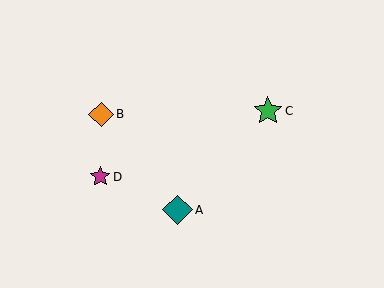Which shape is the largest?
The teal diamond (labeled A) is the largest.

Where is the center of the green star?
The center of the green star is at (268, 111).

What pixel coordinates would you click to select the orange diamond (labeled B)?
Click at (101, 114) to select the orange diamond B.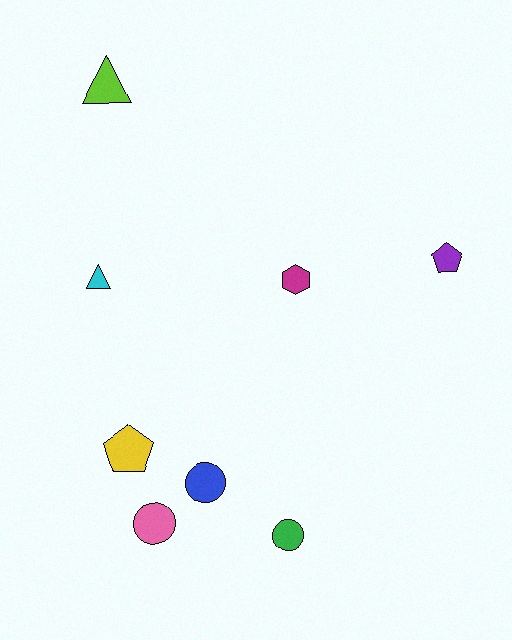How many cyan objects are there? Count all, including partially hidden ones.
There is 1 cyan object.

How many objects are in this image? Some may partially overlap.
There are 8 objects.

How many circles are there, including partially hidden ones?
There are 3 circles.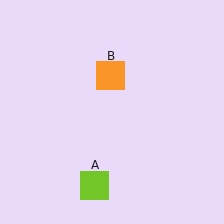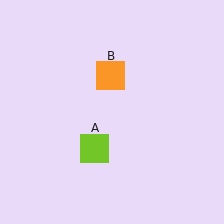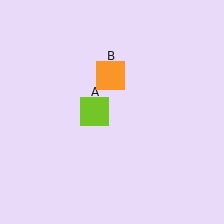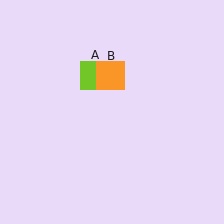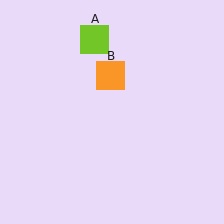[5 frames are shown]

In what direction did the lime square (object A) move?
The lime square (object A) moved up.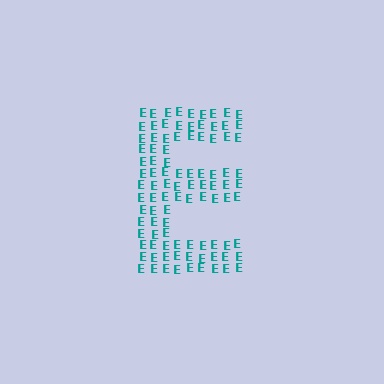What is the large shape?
The large shape is the letter E.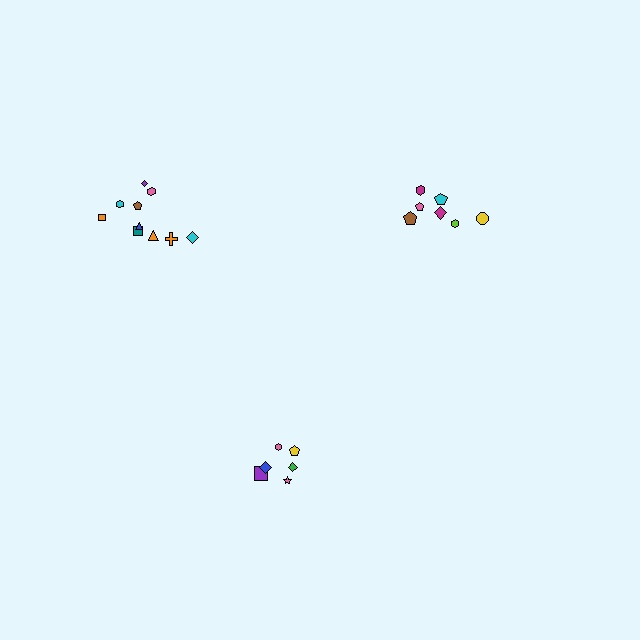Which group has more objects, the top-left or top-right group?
The top-left group.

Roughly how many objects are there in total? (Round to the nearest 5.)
Roughly 25 objects in total.